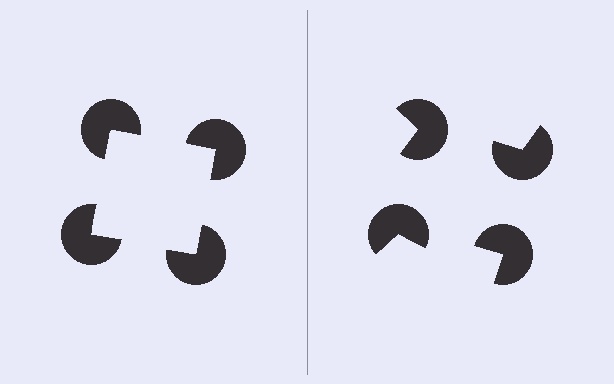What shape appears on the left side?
An illusory square.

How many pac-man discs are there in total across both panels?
8 — 4 on each side.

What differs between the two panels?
The pac-man discs are positioned identically on both sides; only the wedge orientations differ. On the left they align to a square; on the right they are misaligned.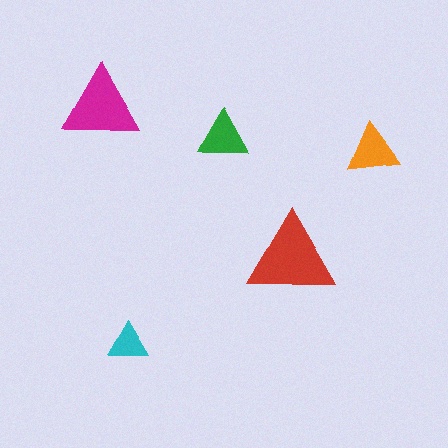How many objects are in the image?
There are 5 objects in the image.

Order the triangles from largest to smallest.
the red one, the magenta one, the orange one, the green one, the cyan one.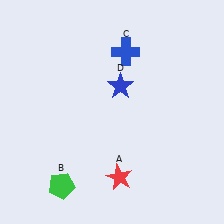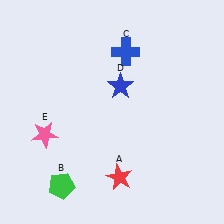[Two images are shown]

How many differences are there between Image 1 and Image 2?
There is 1 difference between the two images.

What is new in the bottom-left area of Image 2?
A pink star (E) was added in the bottom-left area of Image 2.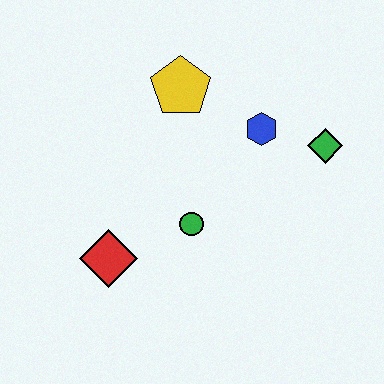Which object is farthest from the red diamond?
The green diamond is farthest from the red diamond.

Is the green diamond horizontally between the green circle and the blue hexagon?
No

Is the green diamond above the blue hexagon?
No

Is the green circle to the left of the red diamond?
No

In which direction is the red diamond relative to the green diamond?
The red diamond is to the left of the green diamond.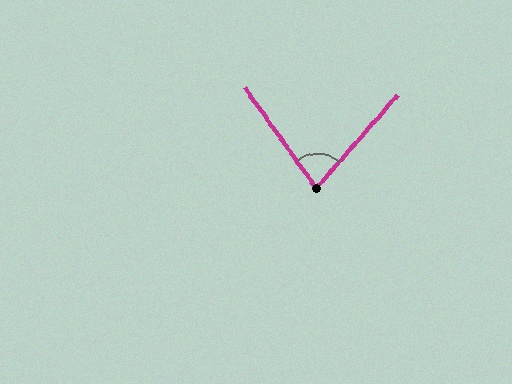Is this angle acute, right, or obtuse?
It is acute.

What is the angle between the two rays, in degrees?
Approximately 77 degrees.